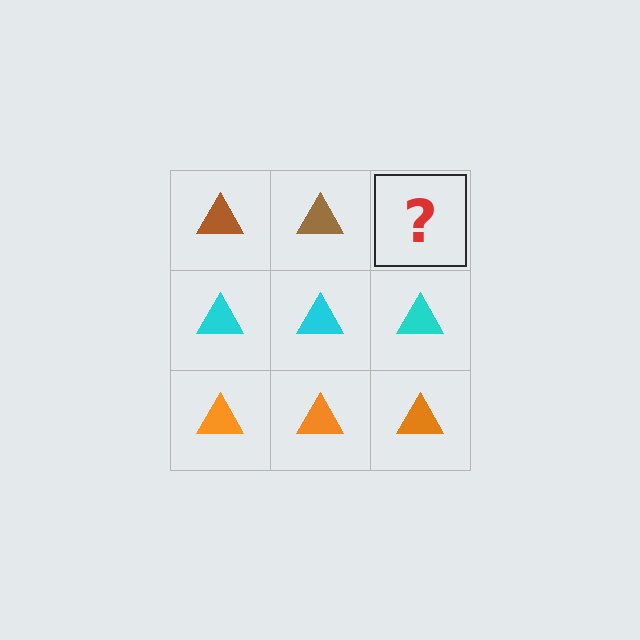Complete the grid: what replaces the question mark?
The question mark should be replaced with a brown triangle.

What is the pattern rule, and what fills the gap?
The rule is that each row has a consistent color. The gap should be filled with a brown triangle.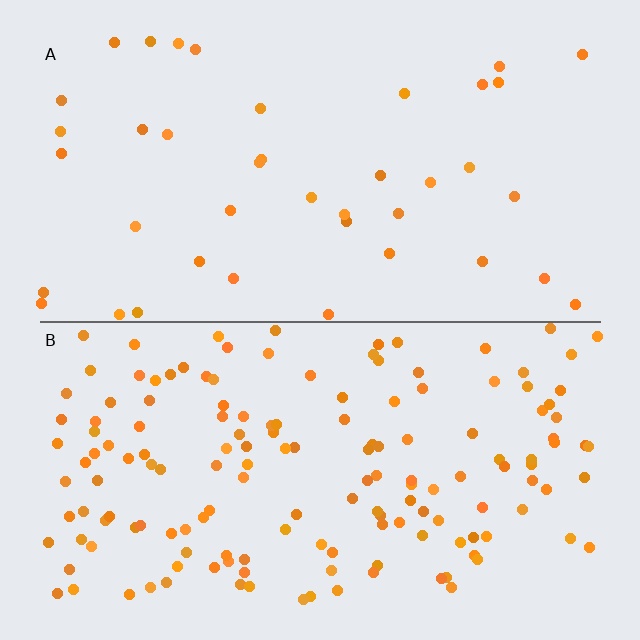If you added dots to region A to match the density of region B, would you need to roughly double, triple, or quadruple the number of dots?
Approximately quadruple.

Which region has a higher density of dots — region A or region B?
B (the bottom).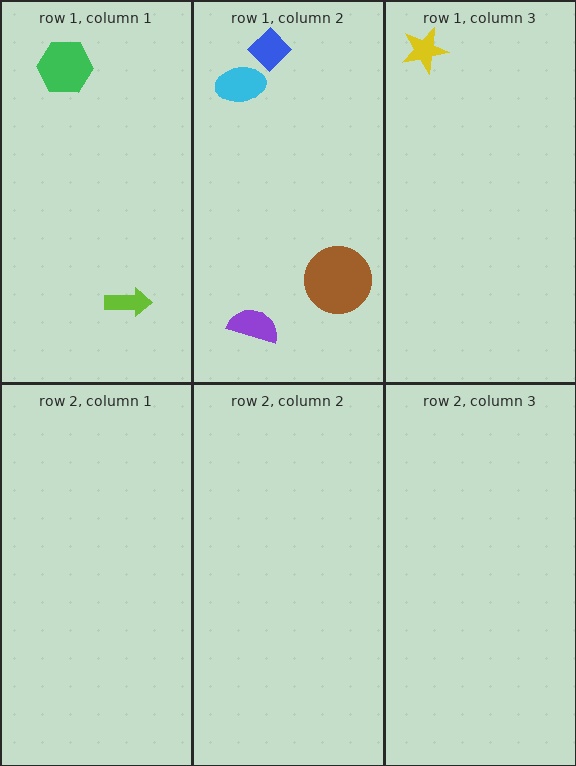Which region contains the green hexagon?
The row 1, column 1 region.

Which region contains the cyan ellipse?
The row 1, column 2 region.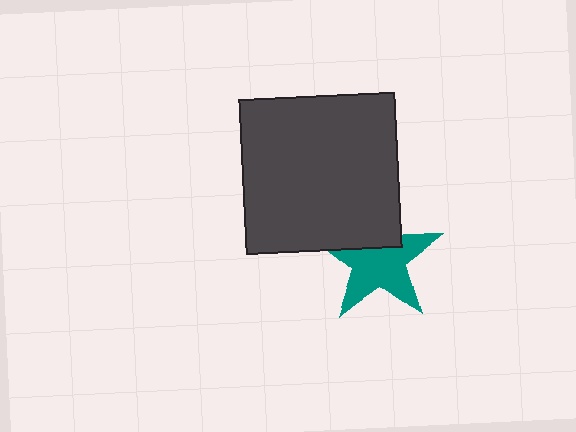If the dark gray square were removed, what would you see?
You would see the complete teal star.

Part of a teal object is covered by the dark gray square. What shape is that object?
It is a star.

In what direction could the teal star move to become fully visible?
The teal star could move down. That would shift it out from behind the dark gray square entirely.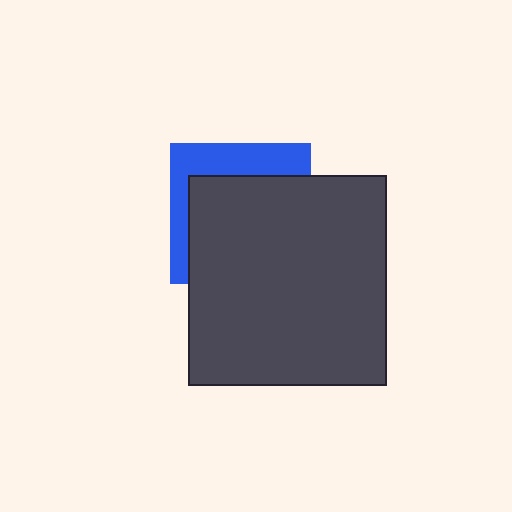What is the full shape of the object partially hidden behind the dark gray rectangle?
The partially hidden object is a blue square.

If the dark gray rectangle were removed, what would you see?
You would see the complete blue square.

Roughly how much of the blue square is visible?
A small part of it is visible (roughly 33%).